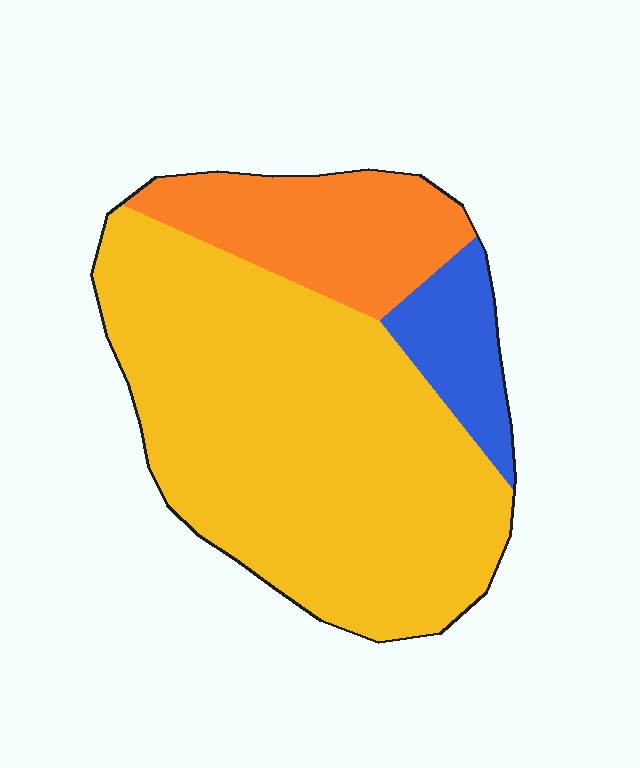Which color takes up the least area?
Blue, at roughly 10%.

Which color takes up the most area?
Yellow, at roughly 70%.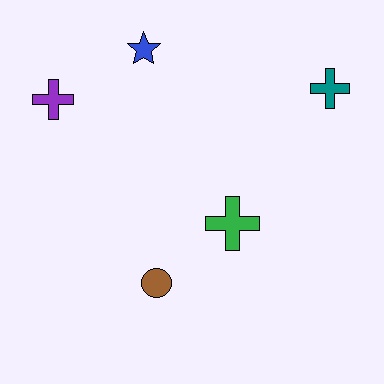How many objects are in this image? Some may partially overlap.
There are 5 objects.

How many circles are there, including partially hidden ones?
There is 1 circle.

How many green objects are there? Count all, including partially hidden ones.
There is 1 green object.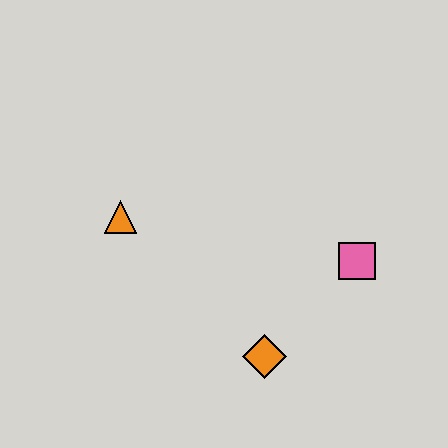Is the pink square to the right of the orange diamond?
Yes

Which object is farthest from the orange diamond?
The orange triangle is farthest from the orange diamond.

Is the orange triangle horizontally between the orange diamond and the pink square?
No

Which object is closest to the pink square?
The orange diamond is closest to the pink square.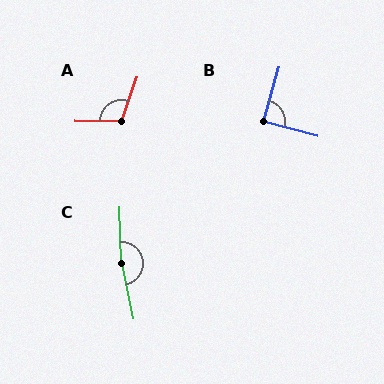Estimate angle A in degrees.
Approximately 108 degrees.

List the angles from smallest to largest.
B (89°), A (108°), C (169°).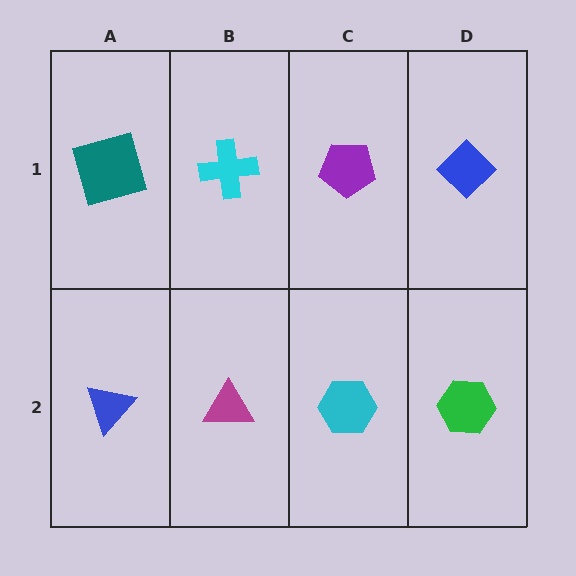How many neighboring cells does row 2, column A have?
2.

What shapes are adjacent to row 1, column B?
A magenta triangle (row 2, column B), a teal square (row 1, column A), a purple pentagon (row 1, column C).